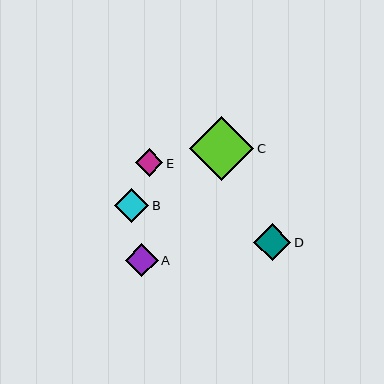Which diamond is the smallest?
Diamond E is the smallest with a size of approximately 28 pixels.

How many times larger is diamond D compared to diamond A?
Diamond D is approximately 1.1 times the size of diamond A.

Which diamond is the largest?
Diamond C is the largest with a size of approximately 64 pixels.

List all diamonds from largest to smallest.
From largest to smallest: C, D, B, A, E.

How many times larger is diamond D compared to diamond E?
Diamond D is approximately 1.3 times the size of diamond E.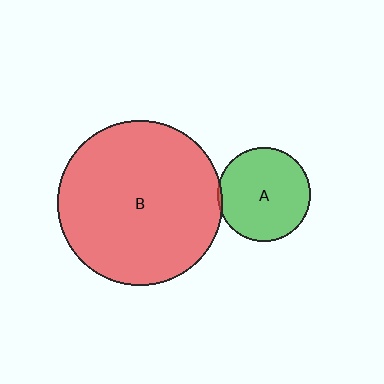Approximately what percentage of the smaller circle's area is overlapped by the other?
Approximately 5%.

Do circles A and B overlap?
Yes.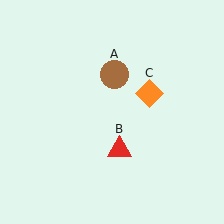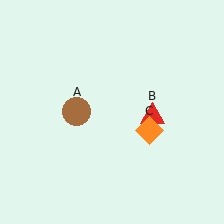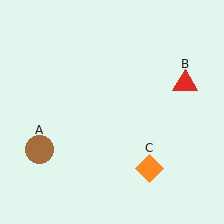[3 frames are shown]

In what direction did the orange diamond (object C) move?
The orange diamond (object C) moved down.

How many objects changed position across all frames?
3 objects changed position: brown circle (object A), red triangle (object B), orange diamond (object C).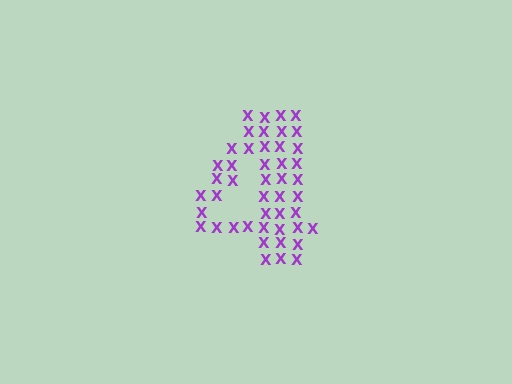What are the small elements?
The small elements are letter X's.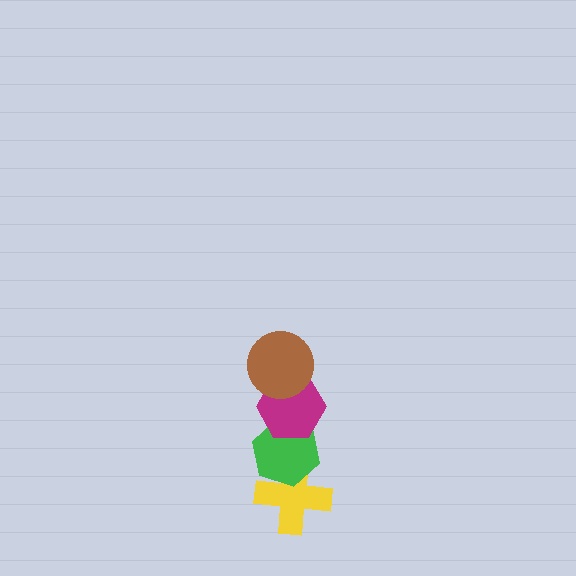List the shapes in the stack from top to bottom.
From top to bottom: the brown circle, the magenta hexagon, the green hexagon, the yellow cross.